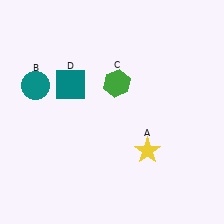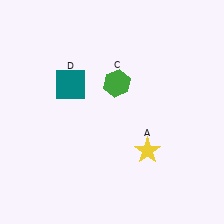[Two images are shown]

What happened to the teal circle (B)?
The teal circle (B) was removed in Image 2. It was in the top-left area of Image 1.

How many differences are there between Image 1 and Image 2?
There is 1 difference between the two images.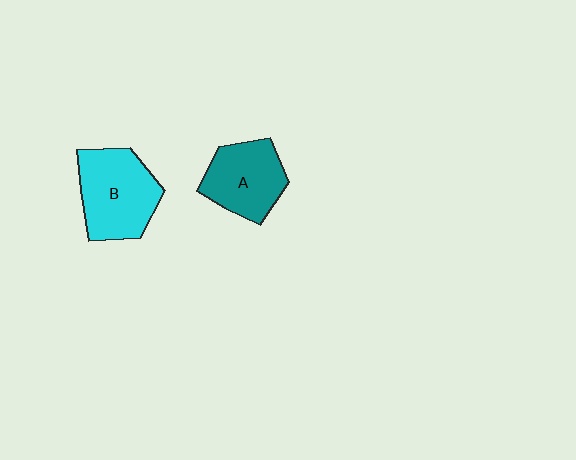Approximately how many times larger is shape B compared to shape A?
Approximately 1.2 times.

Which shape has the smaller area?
Shape A (teal).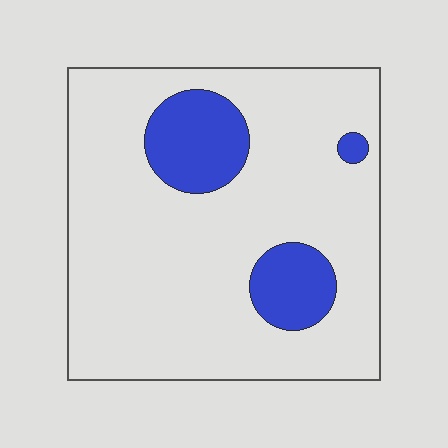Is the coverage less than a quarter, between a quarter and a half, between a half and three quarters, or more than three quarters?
Less than a quarter.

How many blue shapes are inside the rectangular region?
3.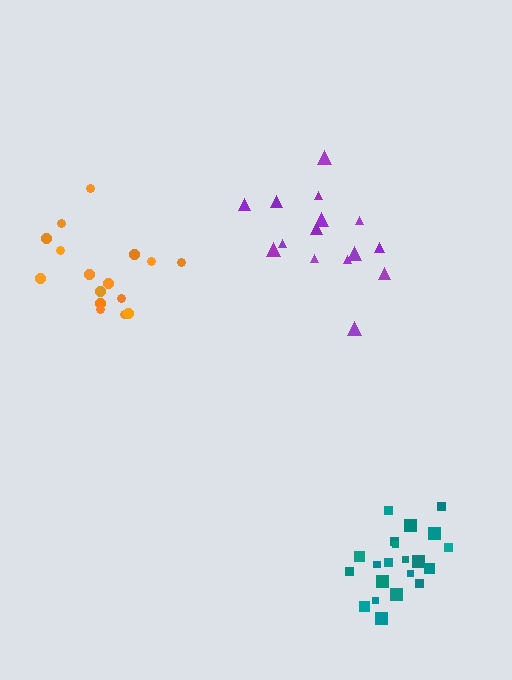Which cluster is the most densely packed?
Teal.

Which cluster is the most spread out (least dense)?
Purple.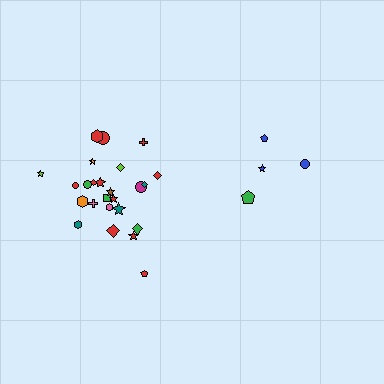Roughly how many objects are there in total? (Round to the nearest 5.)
Roughly 30 objects in total.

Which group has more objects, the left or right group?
The left group.